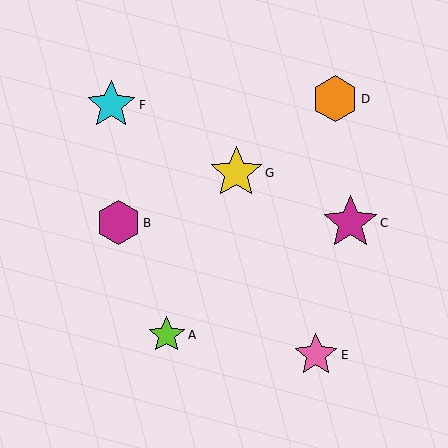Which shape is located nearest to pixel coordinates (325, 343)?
The pink star (labeled E) at (316, 355) is nearest to that location.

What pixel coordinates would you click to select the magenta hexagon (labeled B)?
Click at (119, 223) to select the magenta hexagon B.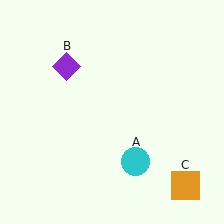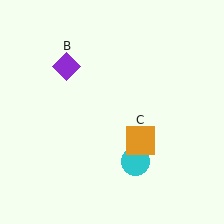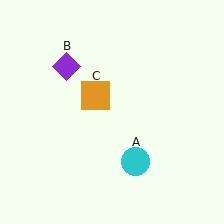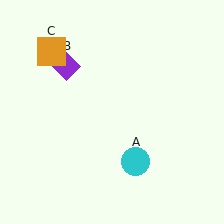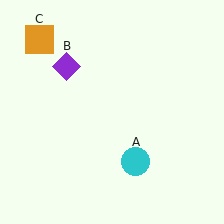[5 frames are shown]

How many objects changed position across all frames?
1 object changed position: orange square (object C).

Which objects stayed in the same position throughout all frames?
Cyan circle (object A) and purple diamond (object B) remained stationary.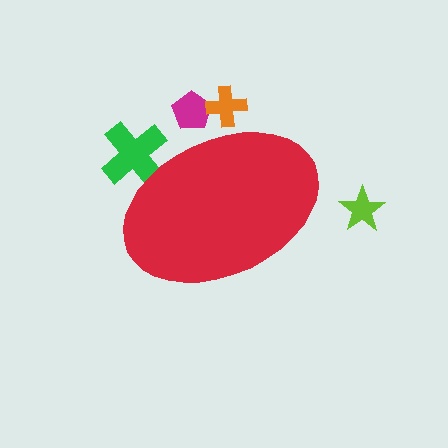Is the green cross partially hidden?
Yes, the green cross is partially hidden behind the red ellipse.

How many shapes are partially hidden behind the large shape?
3 shapes are partially hidden.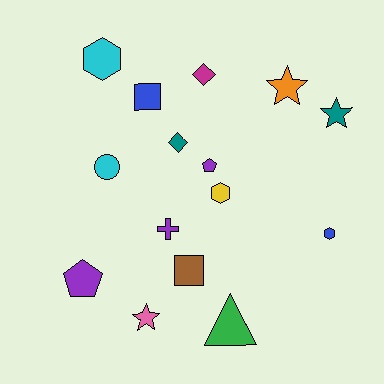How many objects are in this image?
There are 15 objects.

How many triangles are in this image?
There is 1 triangle.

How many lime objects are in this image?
There are no lime objects.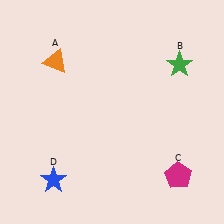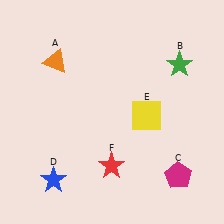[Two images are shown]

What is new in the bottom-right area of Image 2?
A yellow square (E) was added in the bottom-right area of Image 2.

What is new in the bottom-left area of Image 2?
A red star (F) was added in the bottom-left area of Image 2.